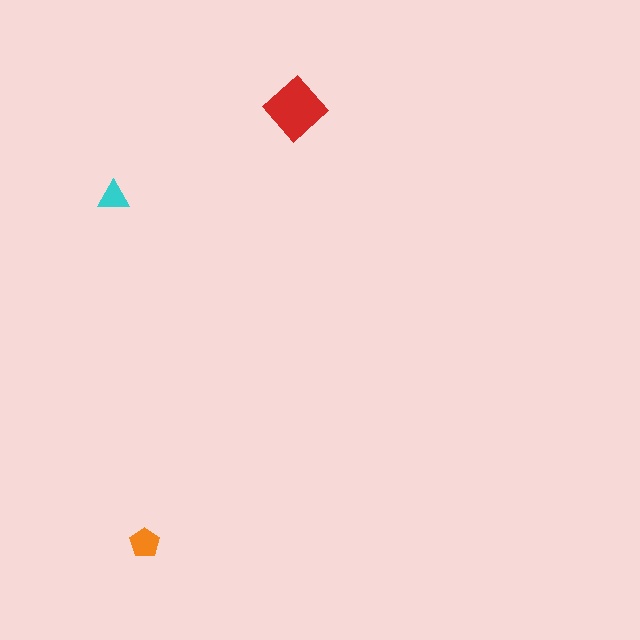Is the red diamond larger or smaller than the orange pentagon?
Larger.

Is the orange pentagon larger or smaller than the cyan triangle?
Larger.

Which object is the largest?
The red diamond.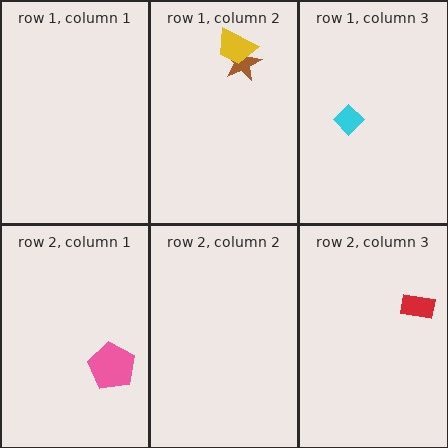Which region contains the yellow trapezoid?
The row 1, column 2 region.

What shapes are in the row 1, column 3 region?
The cyan diamond.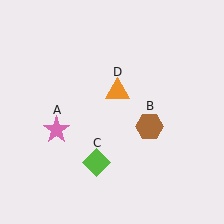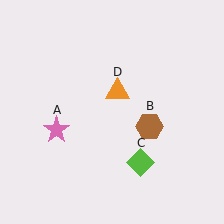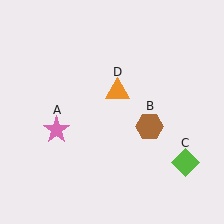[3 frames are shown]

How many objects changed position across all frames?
1 object changed position: lime diamond (object C).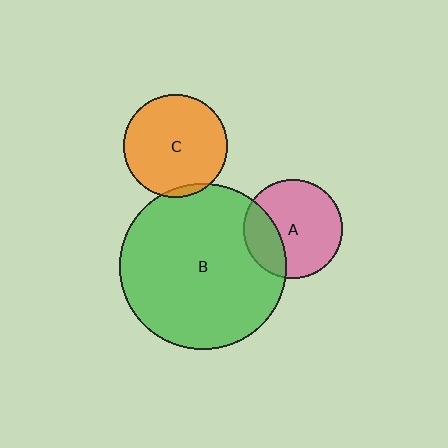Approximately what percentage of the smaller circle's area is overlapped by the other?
Approximately 25%.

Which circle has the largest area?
Circle B (green).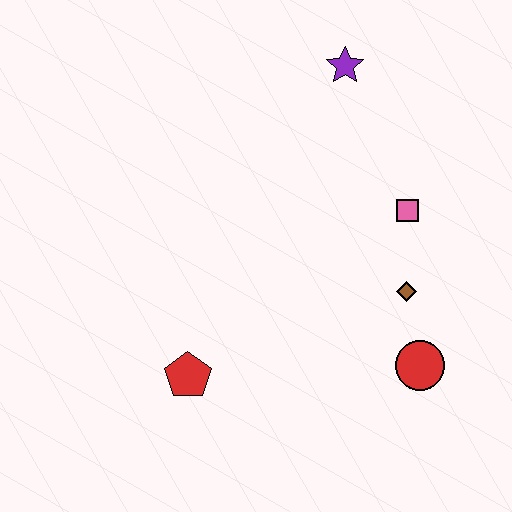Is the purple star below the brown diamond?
No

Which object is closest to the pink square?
The brown diamond is closest to the pink square.